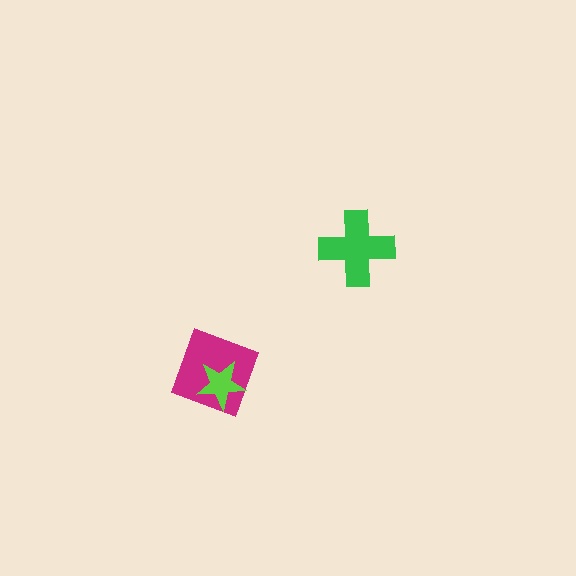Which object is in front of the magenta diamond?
The lime star is in front of the magenta diamond.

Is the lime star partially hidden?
No, no other shape covers it.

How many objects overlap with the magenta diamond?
1 object overlaps with the magenta diamond.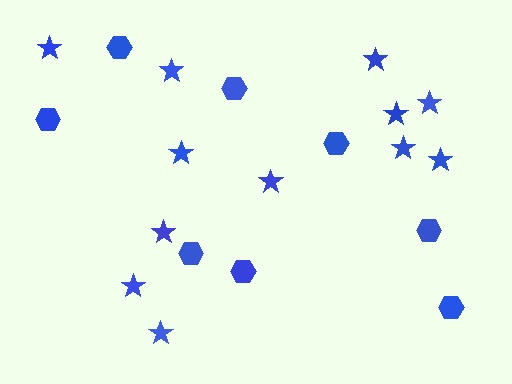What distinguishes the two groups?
There are 2 groups: one group of stars (12) and one group of hexagons (8).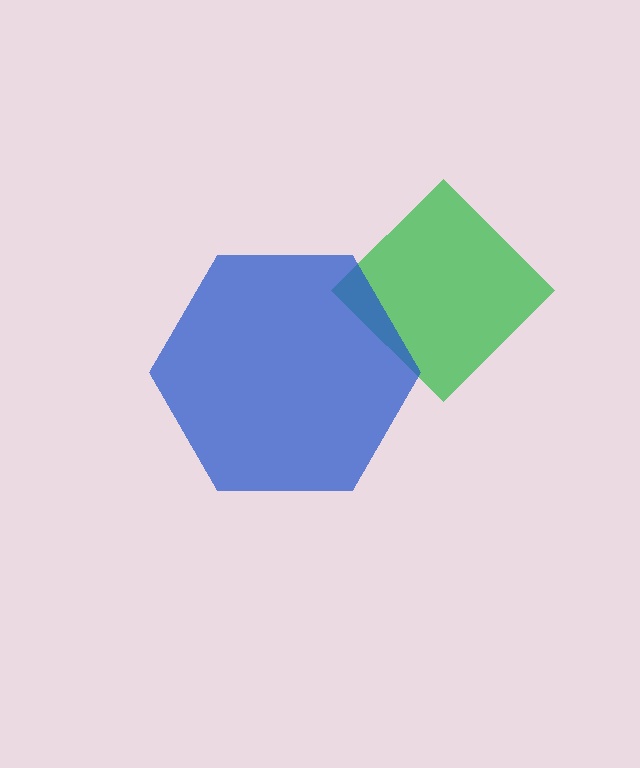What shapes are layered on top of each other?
The layered shapes are: a green diamond, a blue hexagon.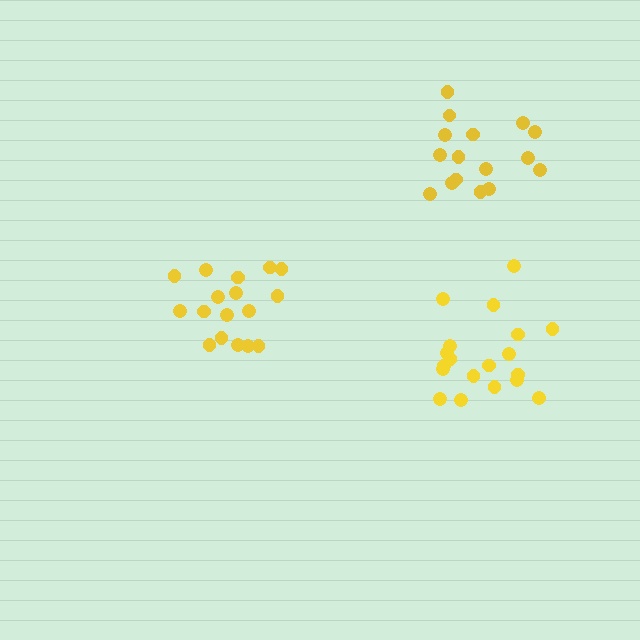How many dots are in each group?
Group 1: 17 dots, Group 2: 19 dots, Group 3: 16 dots (52 total).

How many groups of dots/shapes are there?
There are 3 groups.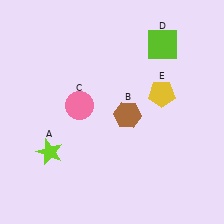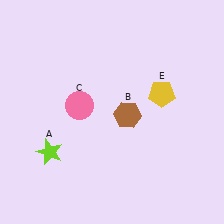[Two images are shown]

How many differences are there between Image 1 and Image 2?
There is 1 difference between the two images.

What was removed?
The lime square (D) was removed in Image 2.